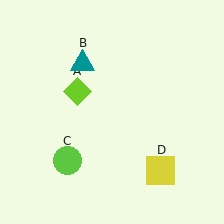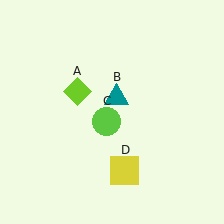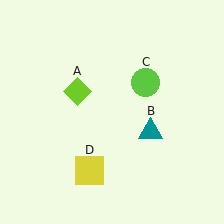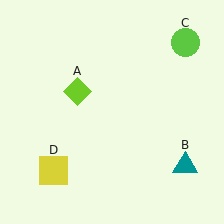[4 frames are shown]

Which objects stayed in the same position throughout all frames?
Lime diamond (object A) remained stationary.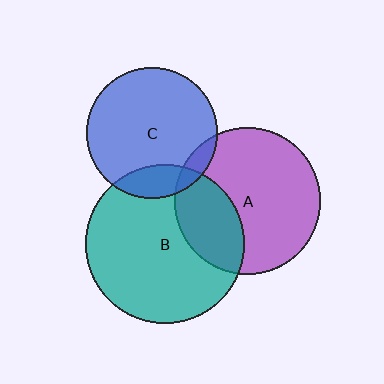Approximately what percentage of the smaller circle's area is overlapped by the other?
Approximately 10%.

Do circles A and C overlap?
Yes.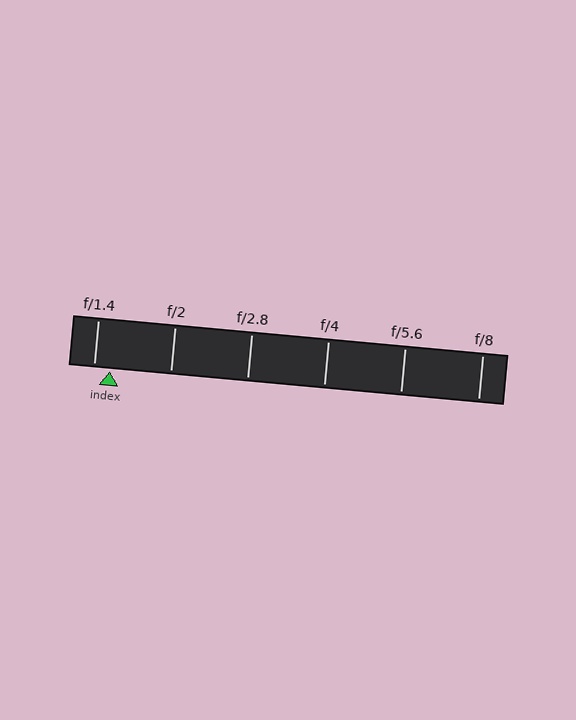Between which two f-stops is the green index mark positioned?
The index mark is between f/1.4 and f/2.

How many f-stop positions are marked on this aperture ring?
There are 6 f-stop positions marked.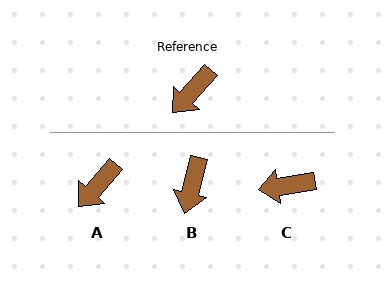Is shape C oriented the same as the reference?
No, it is off by about 40 degrees.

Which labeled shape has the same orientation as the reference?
A.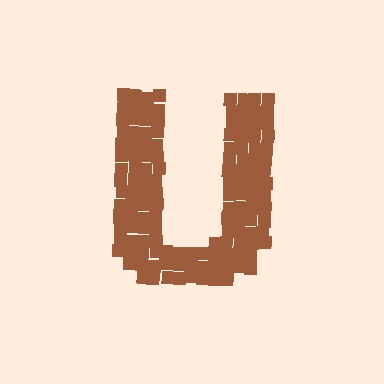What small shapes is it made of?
It is made of small squares.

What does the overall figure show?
The overall figure shows the letter U.